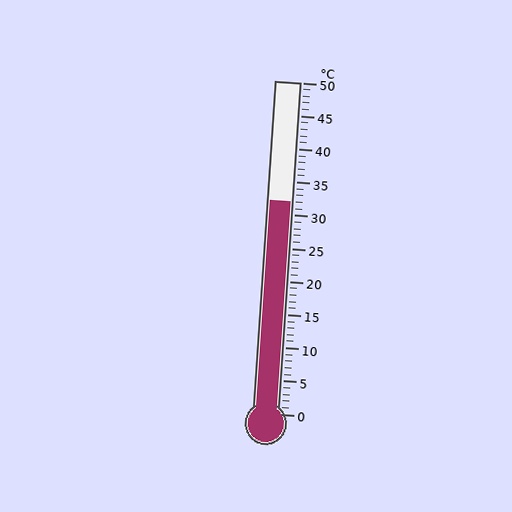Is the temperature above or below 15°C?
The temperature is above 15°C.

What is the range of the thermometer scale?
The thermometer scale ranges from 0°C to 50°C.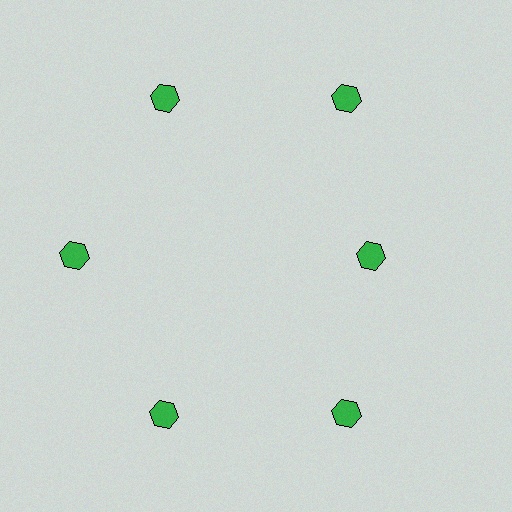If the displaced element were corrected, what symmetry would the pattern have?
It would have 6-fold rotational symmetry — the pattern would map onto itself every 60 degrees.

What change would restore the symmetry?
The symmetry would be restored by moving it outward, back onto the ring so that all 6 hexagons sit at equal angles and equal distance from the center.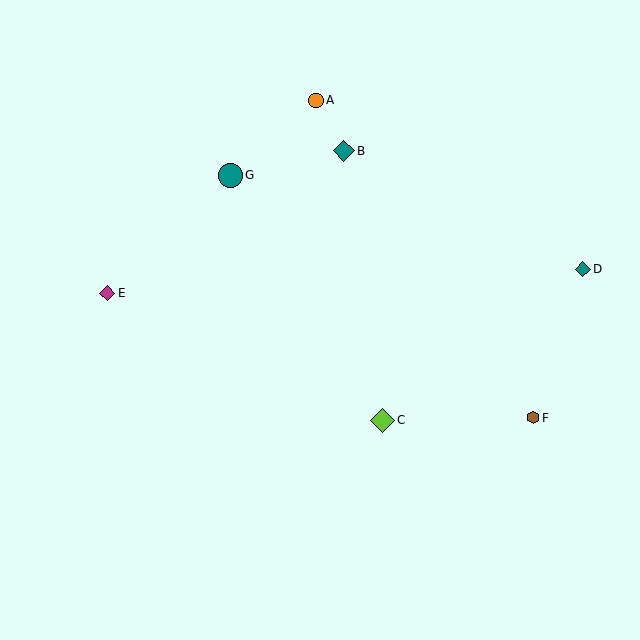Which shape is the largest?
The teal circle (labeled G) is the largest.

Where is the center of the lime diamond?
The center of the lime diamond is at (382, 420).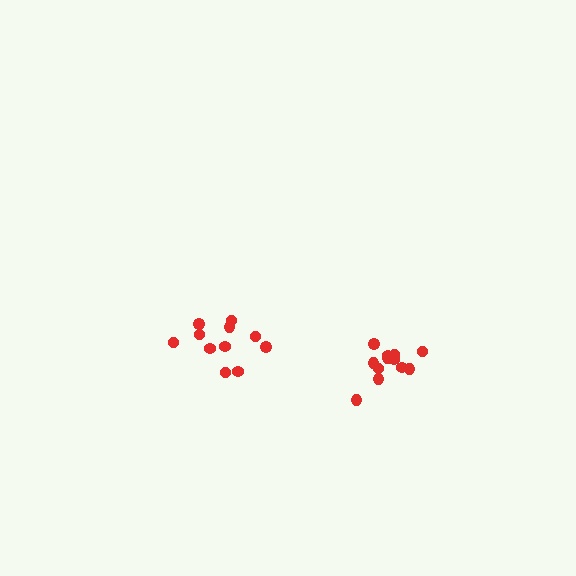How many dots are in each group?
Group 1: 12 dots, Group 2: 11 dots (23 total).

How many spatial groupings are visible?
There are 2 spatial groupings.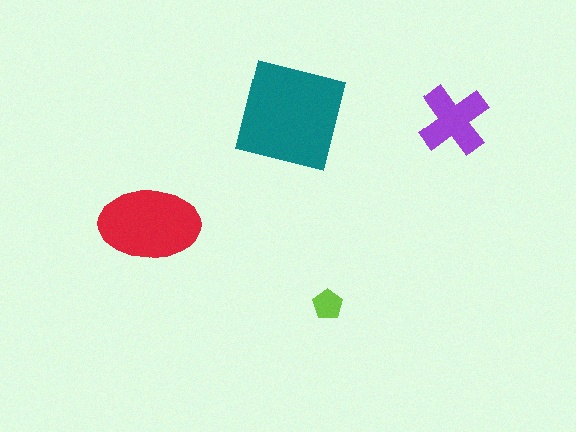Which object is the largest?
The teal square.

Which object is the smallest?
The lime pentagon.